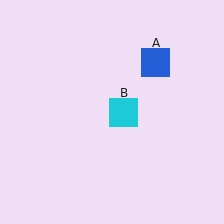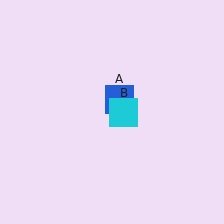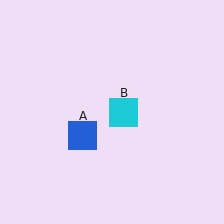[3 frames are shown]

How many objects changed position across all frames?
1 object changed position: blue square (object A).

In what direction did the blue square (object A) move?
The blue square (object A) moved down and to the left.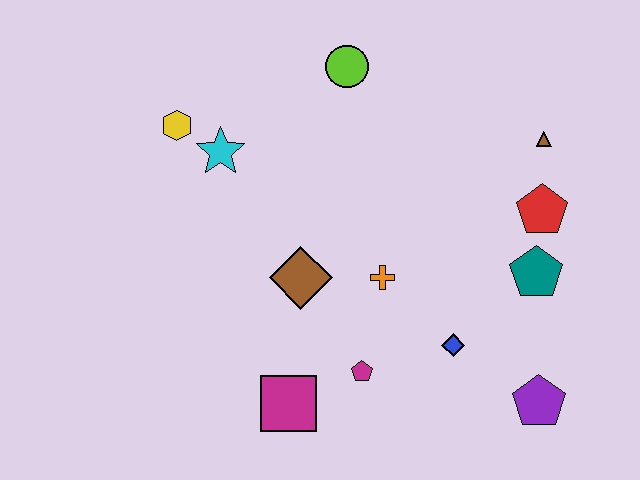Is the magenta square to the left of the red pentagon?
Yes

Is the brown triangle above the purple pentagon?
Yes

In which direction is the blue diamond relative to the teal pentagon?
The blue diamond is to the left of the teal pentagon.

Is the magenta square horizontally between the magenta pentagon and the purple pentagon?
No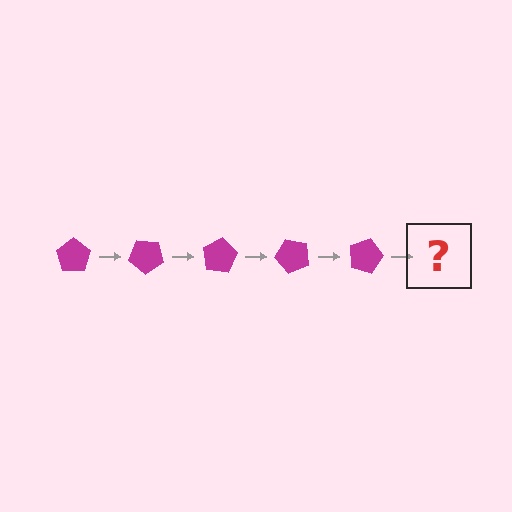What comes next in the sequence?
The next element should be a magenta pentagon rotated 200 degrees.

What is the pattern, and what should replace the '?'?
The pattern is that the pentagon rotates 40 degrees each step. The '?' should be a magenta pentagon rotated 200 degrees.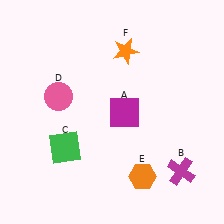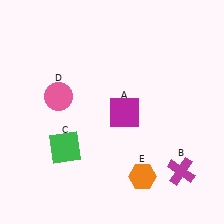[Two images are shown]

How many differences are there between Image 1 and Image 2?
There is 1 difference between the two images.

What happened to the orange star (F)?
The orange star (F) was removed in Image 2. It was in the top-right area of Image 1.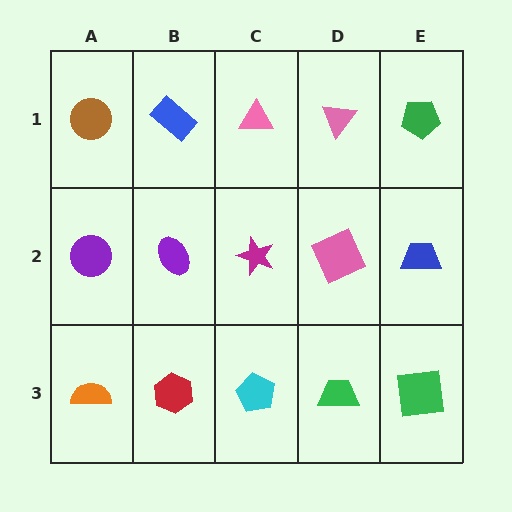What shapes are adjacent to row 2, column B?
A blue rectangle (row 1, column B), a red hexagon (row 3, column B), a purple circle (row 2, column A), a magenta star (row 2, column C).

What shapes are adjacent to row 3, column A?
A purple circle (row 2, column A), a red hexagon (row 3, column B).